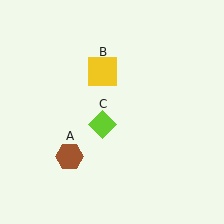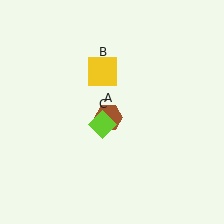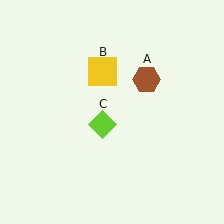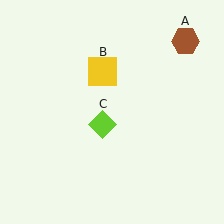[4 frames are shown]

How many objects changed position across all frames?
1 object changed position: brown hexagon (object A).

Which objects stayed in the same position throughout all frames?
Yellow square (object B) and lime diamond (object C) remained stationary.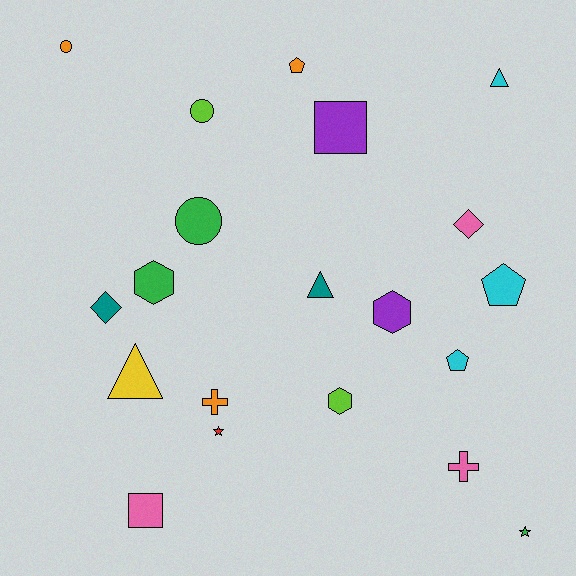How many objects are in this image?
There are 20 objects.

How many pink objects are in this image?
There are 3 pink objects.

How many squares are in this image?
There are 2 squares.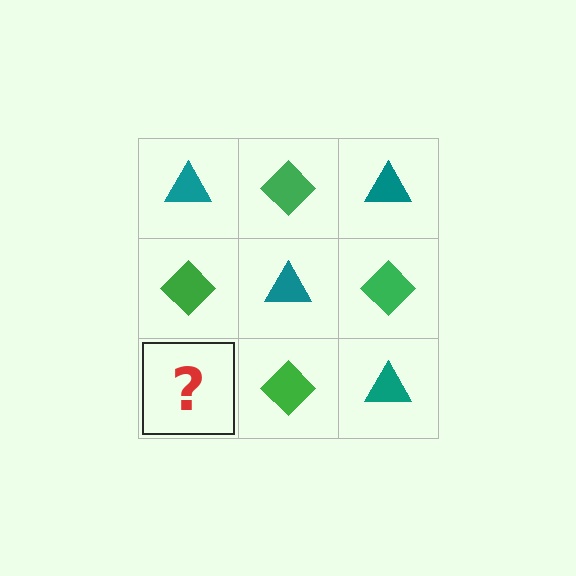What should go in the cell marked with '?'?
The missing cell should contain a teal triangle.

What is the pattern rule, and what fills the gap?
The rule is that it alternates teal triangle and green diamond in a checkerboard pattern. The gap should be filled with a teal triangle.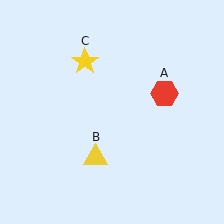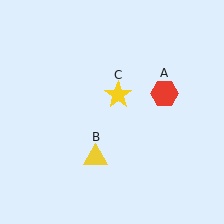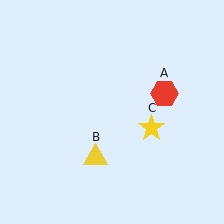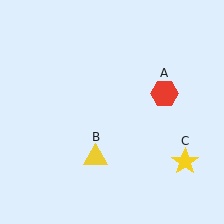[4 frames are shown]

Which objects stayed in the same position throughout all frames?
Red hexagon (object A) and yellow triangle (object B) remained stationary.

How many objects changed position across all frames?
1 object changed position: yellow star (object C).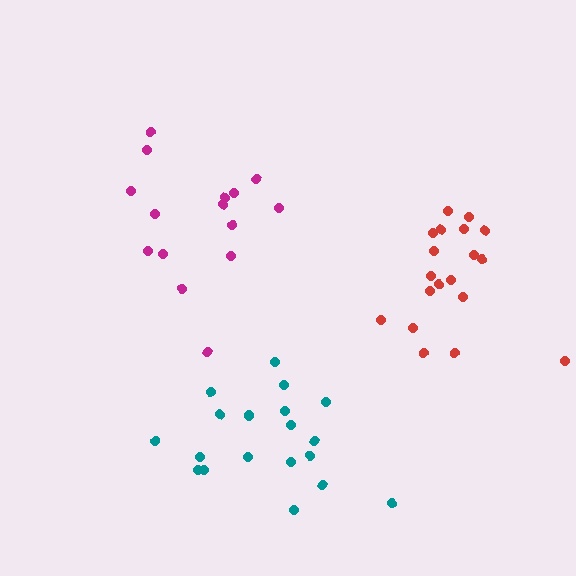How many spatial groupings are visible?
There are 3 spatial groupings.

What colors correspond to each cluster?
The clusters are colored: magenta, teal, red.